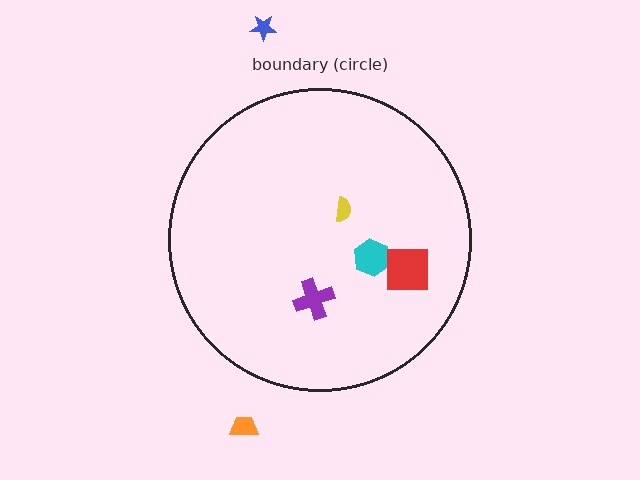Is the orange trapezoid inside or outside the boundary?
Outside.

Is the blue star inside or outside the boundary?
Outside.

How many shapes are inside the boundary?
4 inside, 2 outside.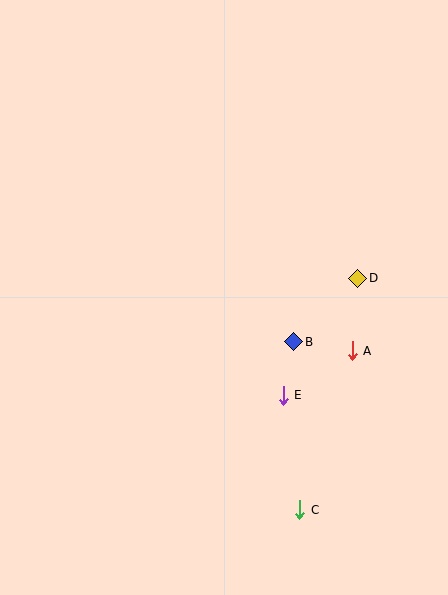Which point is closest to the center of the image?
Point B at (294, 342) is closest to the center.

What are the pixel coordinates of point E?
Point E is at (283, 395).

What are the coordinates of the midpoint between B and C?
The midpoint between B and C is at (297, 426).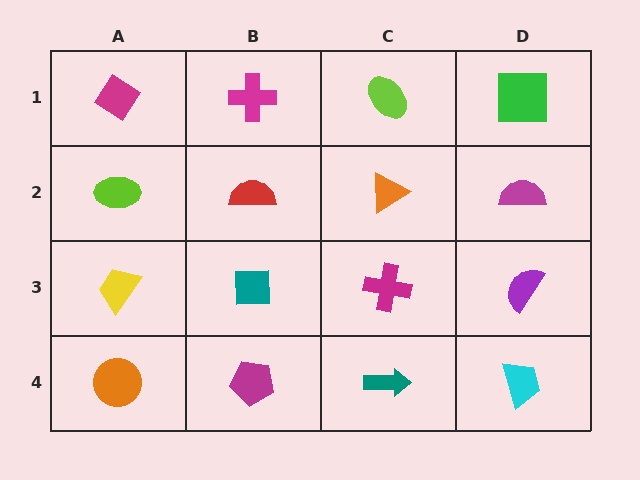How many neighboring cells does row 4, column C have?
3.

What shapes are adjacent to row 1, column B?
A red semicircle (row 2, column B), a magenta diamond (row 1, column A), a lime ellipse (row 1, column C).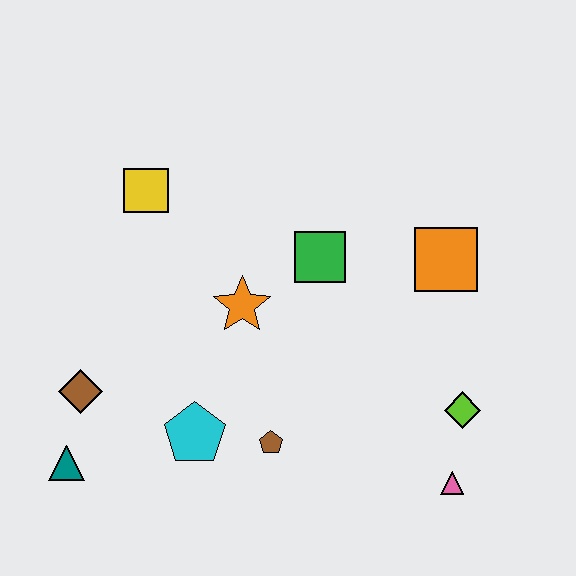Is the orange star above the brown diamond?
Yes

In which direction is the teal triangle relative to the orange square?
The teal triangle is to the left of the orange square.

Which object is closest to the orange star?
The green square is closest to the orange star.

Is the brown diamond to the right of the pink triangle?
No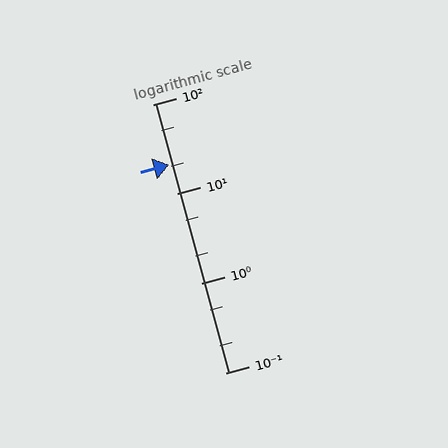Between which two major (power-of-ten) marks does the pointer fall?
The pointer is between 10 and 100.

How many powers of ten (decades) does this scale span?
The scale spans 3 decades, from 0.1 to 100.